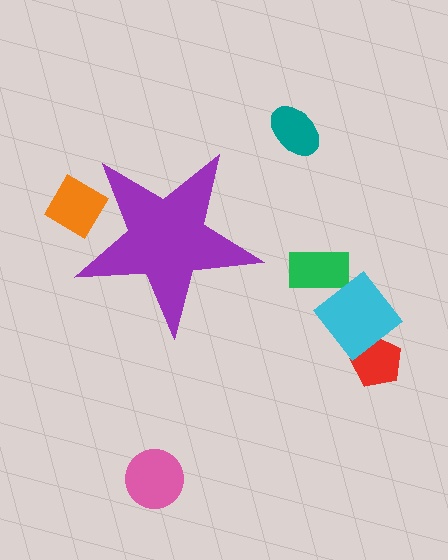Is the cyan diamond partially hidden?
No, the cyan diamond is fully visible.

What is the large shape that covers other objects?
A purple star.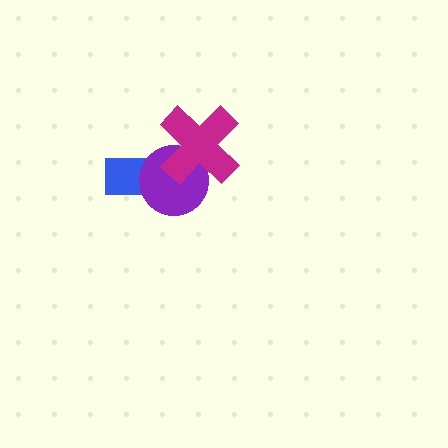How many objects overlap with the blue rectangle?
1 object overlaps with the blue rectangle.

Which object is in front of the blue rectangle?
The purple circle is in front of the blue rectangle.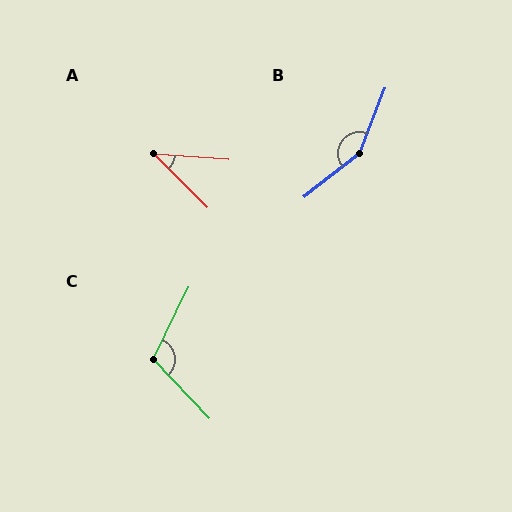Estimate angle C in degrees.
Approximately 110 degrees.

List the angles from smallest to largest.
A (41°), C (110°), B (149°).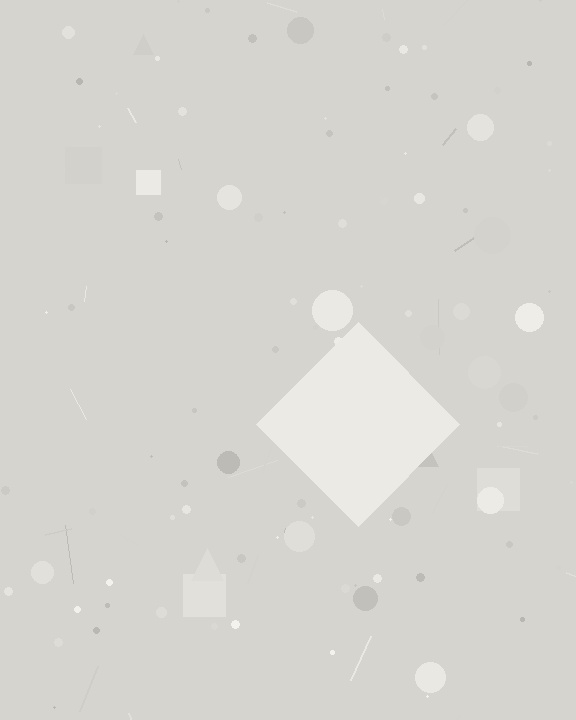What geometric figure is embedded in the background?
A diamond is embedded in the background.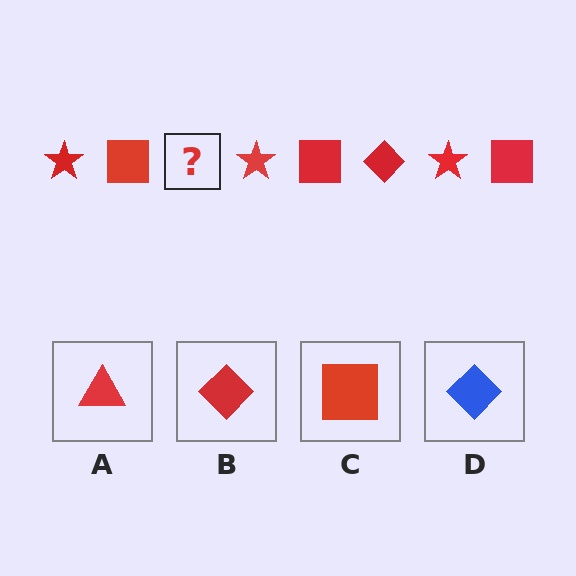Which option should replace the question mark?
Option B.